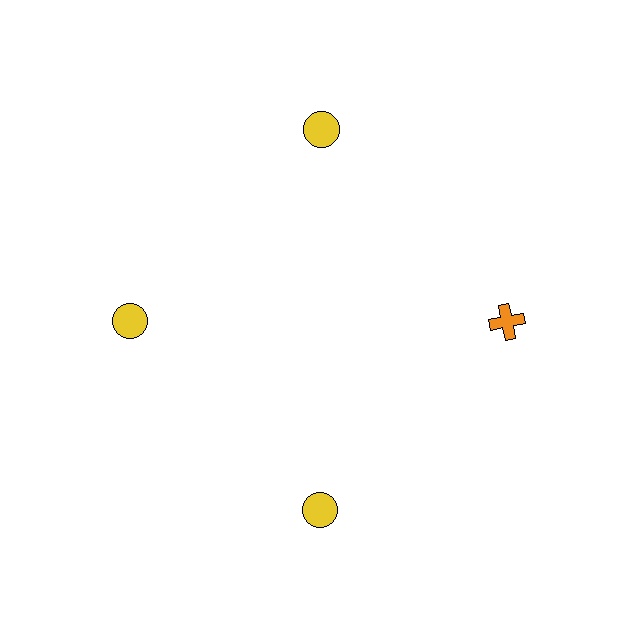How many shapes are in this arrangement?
There are 4 shapes arranged in a ring pattern.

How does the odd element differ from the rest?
It differs in both color (orange instead of yellow) and shape (cross instead of circle).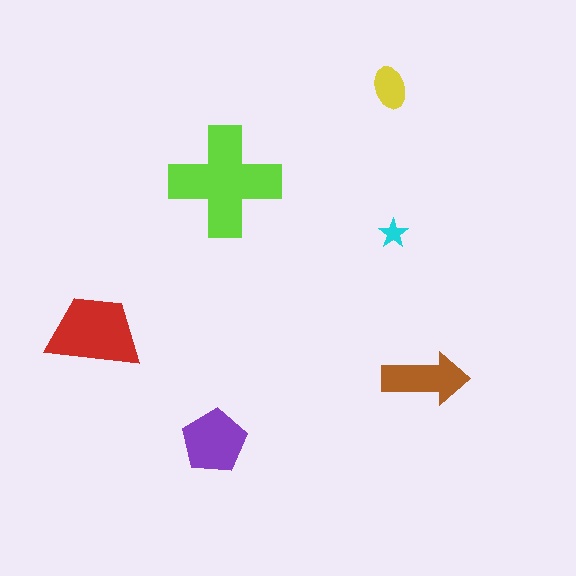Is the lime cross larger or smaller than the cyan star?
Larger.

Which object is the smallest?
The cyan star.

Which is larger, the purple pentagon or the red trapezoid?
The red trapezoid.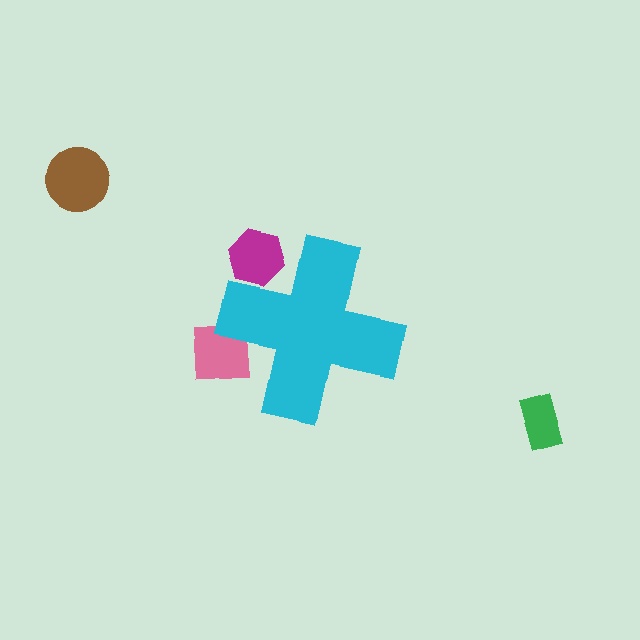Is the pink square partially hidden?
Yes, the pink square is partially hidden behind the cyan cross.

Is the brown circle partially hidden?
No, the brown circle is fully visible.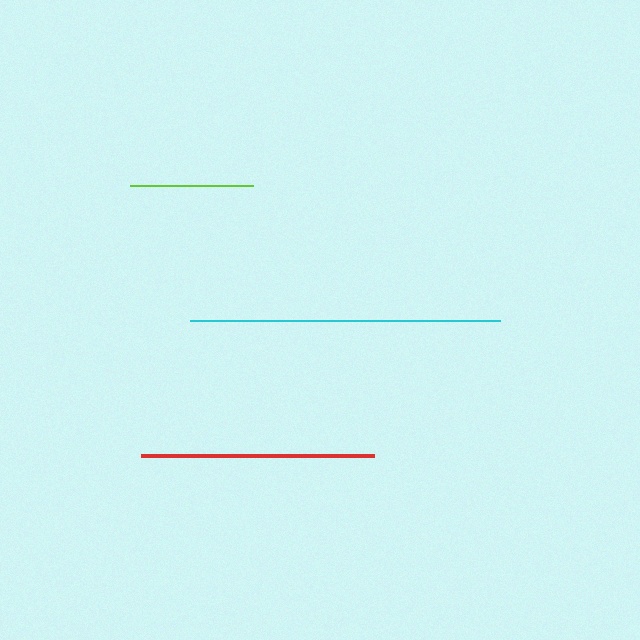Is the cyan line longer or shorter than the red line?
The cyan line is longer than the red line.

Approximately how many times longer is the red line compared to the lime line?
The red line is approximately 1.9 times the length of the lime line.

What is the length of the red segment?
The red segment is approximately 233 pixels long.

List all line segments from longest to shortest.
From longest to shortest: cyan, red, lime.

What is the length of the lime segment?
The lime segment is approximately 123 pixels long.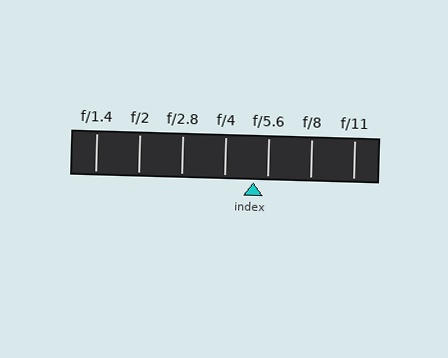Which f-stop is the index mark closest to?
The index mark is closest to f/5.6.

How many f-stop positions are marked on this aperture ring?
There are 7 f-stop positions marked.